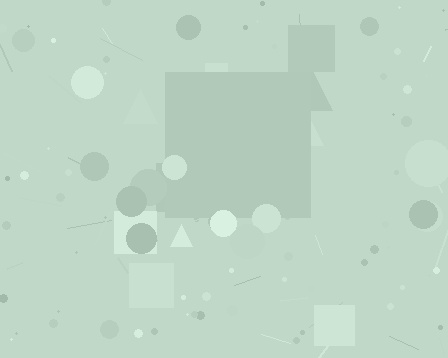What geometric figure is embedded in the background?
A square is embedded in the background.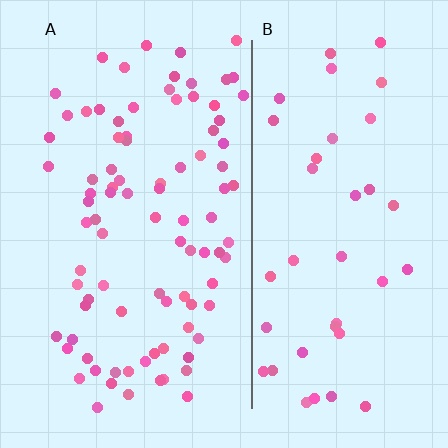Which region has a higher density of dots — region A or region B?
A (the left).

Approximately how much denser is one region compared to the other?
Approximately 2.2× — region A over region B.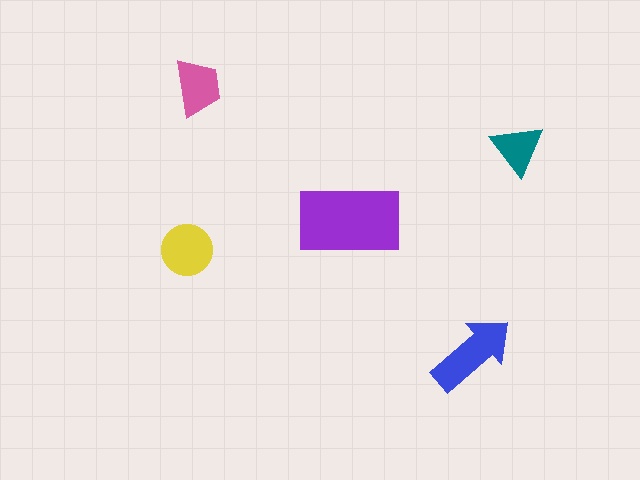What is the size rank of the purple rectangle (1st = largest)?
1st.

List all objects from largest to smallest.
The purple rectangle, the blue arrow, the yellow circle, the pink trapezoid, the teal triangle.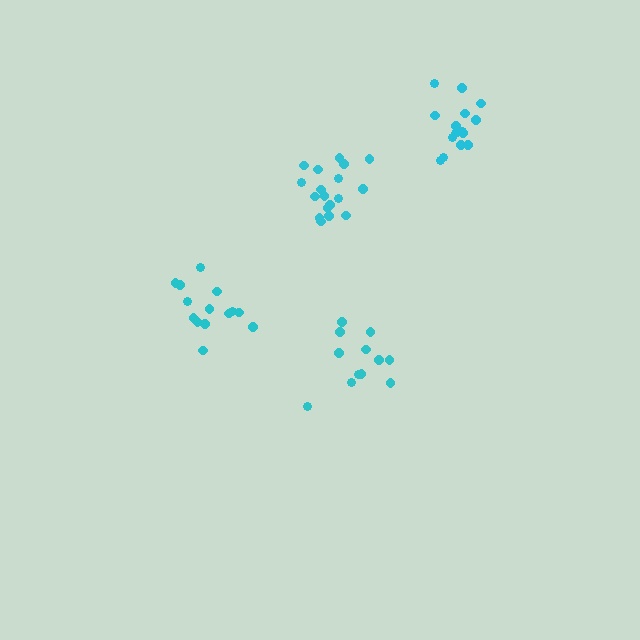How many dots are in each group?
Group 1: 18 dots, Group 2: 14 dots, Group 3: 12 dots, Group 4: 16 dots (60 total).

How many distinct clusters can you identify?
There are 4 distinct clusters.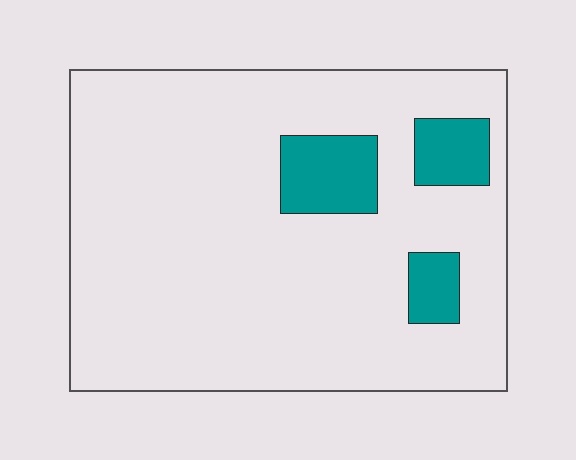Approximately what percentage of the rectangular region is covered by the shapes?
Approximately 10%.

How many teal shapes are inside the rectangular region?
3.